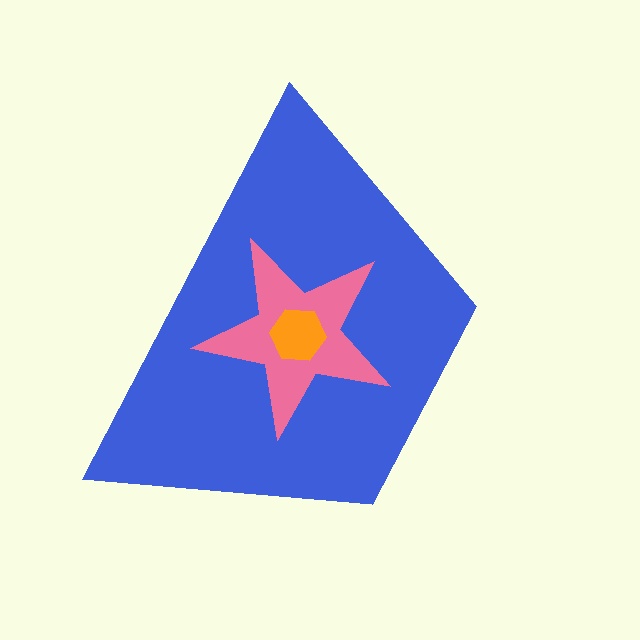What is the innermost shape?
The orange hexagon.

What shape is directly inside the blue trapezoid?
The pink star.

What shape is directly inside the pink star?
The orange hexagon.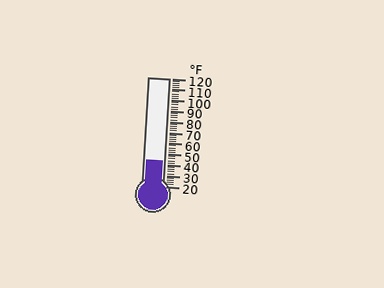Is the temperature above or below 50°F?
The temperature is below 50°F.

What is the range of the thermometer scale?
The thermometer scale ranges from 20°F to 120°F.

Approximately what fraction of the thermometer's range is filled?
The thermometer is filled to approximately 25% of its range.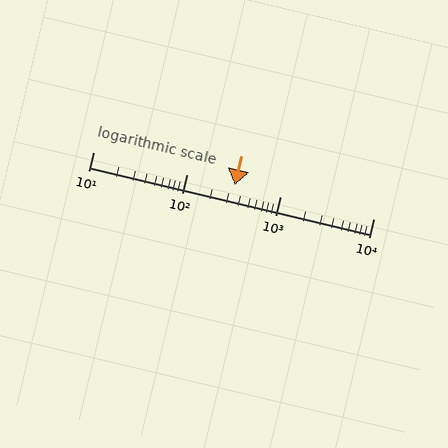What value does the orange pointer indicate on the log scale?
The pointer indicates approximately 330.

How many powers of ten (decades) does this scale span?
The scale spans 3 decades, from 10 to 10000.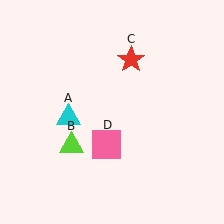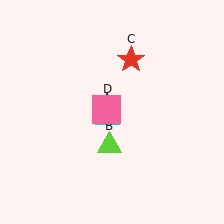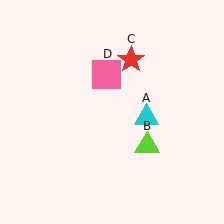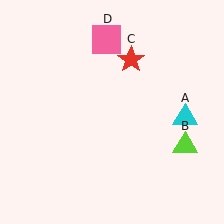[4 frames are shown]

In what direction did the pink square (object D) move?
The pink square (object D) moved up.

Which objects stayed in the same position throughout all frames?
Red star (object C) remained stationary.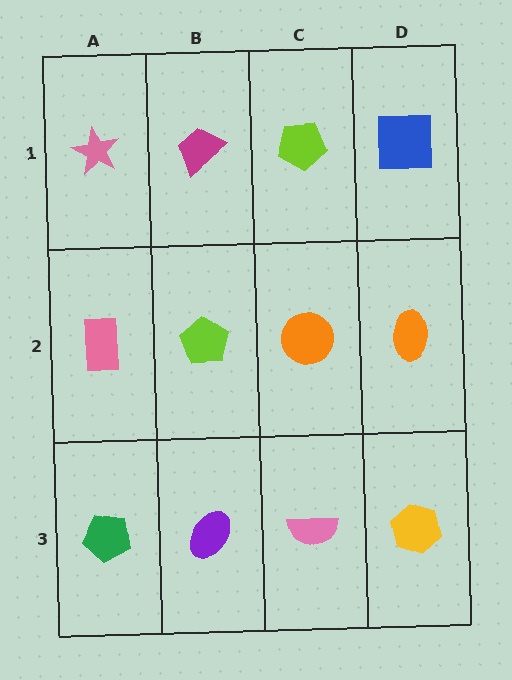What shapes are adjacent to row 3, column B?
A lime pentagon (row 2, column B), a green pentagon (row 3, column A), a pink semicircle (row 3, column C).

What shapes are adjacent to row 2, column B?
A magenta trapezoid (row 1, column B), a purple ellipse (row 3, column B), a pink rectangle (row 2, column A), an orange circle (row 2, column C).